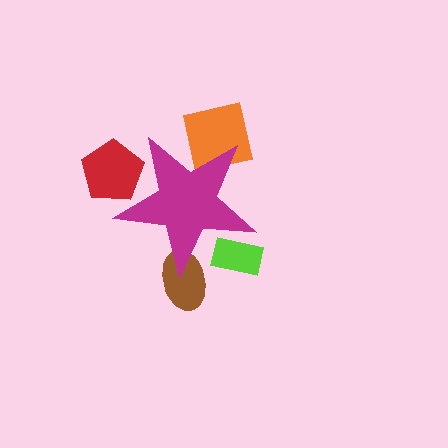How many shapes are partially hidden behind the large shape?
4 shapes are partially hidden.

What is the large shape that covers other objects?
A magenta star.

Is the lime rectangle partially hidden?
Yes, the lime rectangle is partially hidden behind the magenta star.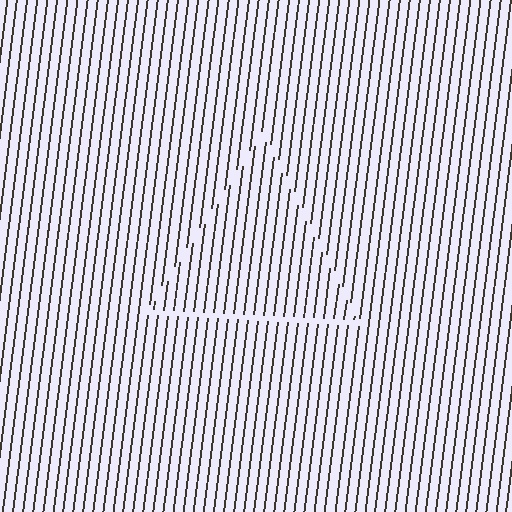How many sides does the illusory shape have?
3 sides — the line-ends trace a triangle.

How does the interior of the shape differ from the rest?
The interior of the shape contains the same grating, shifted by half a period — the contour is defined by the phase discontinuity where line-ends from the inner and outer gratings abut.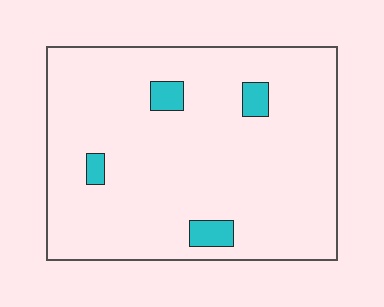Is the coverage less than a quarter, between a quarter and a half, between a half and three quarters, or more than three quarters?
Less than a quarter.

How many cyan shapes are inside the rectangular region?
4.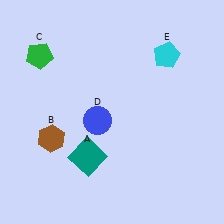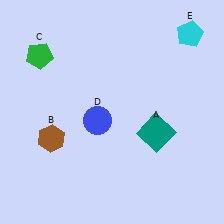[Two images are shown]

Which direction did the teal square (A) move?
The teal square (A) moved right.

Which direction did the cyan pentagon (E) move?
The cyan pentagon (E) moved right.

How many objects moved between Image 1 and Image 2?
2 objects moved between the two images.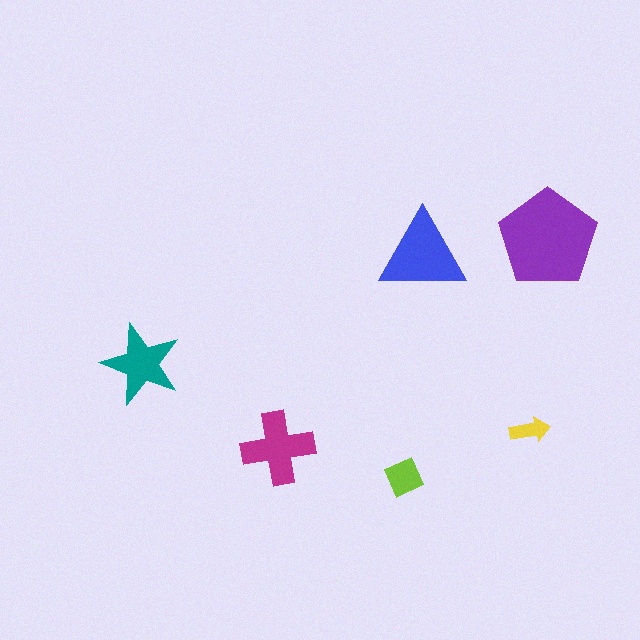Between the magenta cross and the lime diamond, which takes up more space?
The magenta cross.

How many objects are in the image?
There are 6 objects in the image.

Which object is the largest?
The purple pentagon.